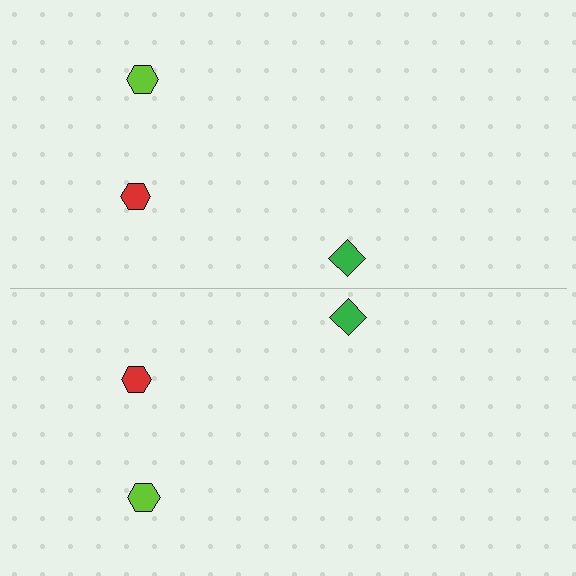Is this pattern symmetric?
Yes, this pattern has bilateral (reflection) symmetry.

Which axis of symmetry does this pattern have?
The pattern has a horizontal axis of symmetry running through the center of the image.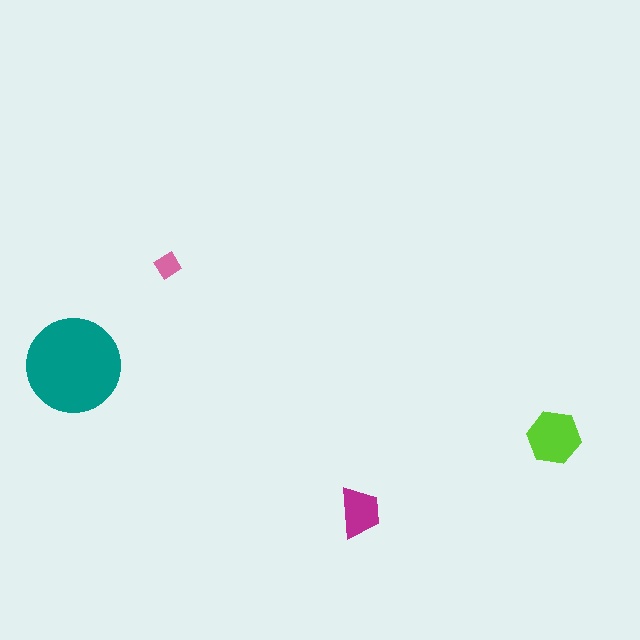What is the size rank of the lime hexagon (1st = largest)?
2nd.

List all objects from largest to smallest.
The teal circle, the lime hexagon, the magenta trapezoid, the pink diamond.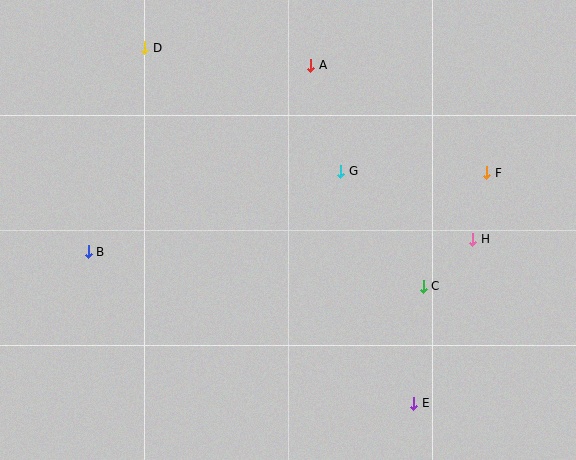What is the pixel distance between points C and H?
The distance between C and H is 68 pixels.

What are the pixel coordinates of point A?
Point A is at (311, 65).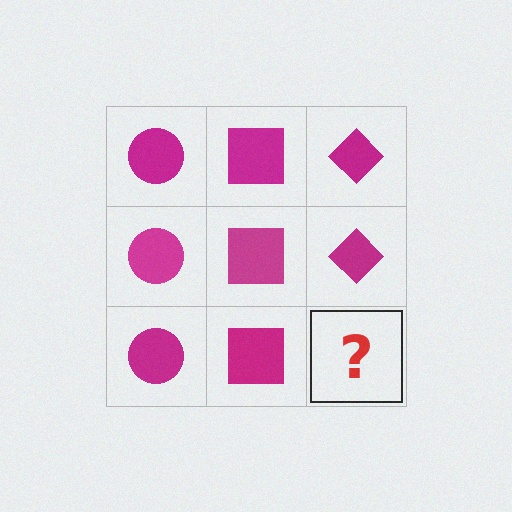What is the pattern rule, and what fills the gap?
The rule is that each column has a consistent shape. The gap should be filled with a magenta diamond.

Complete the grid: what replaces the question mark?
The question mark should be replaced with a magenta diamond.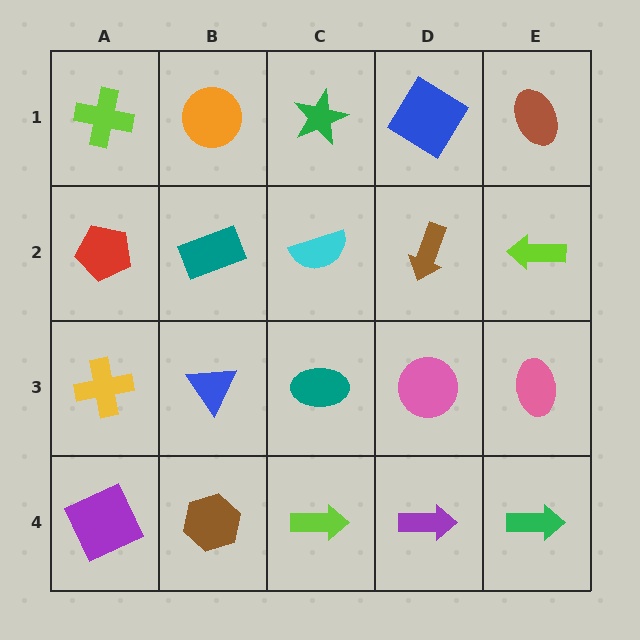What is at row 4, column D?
A purple arrow.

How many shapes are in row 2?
5 shapes.